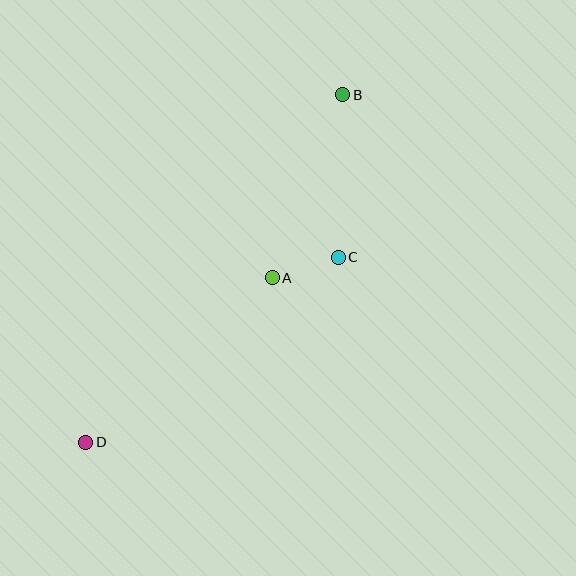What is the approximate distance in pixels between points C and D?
The distance between C and D is approximately 313 pixels.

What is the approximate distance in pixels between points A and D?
The distance between A and D is approximately 249 pixels.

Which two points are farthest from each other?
Points B and D are farthest from each other.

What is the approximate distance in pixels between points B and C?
The distance between B and C is approximately 163 pixels.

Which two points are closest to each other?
Points A and C are closest to each other.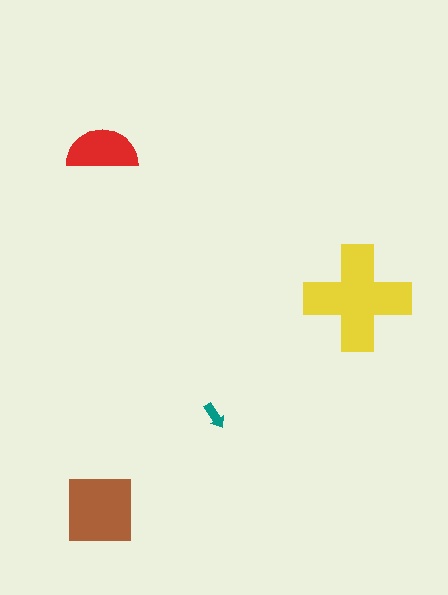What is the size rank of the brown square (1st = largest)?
2nd.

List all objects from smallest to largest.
The teal arrow, the red semicircle, the brown square, the yellow cross.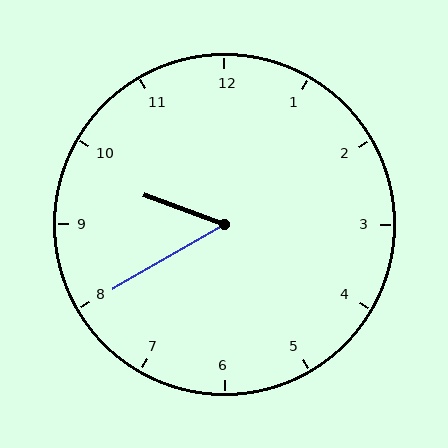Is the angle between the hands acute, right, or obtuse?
It is acute.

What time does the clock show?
9:40.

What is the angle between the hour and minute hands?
Approximately 50 degrees.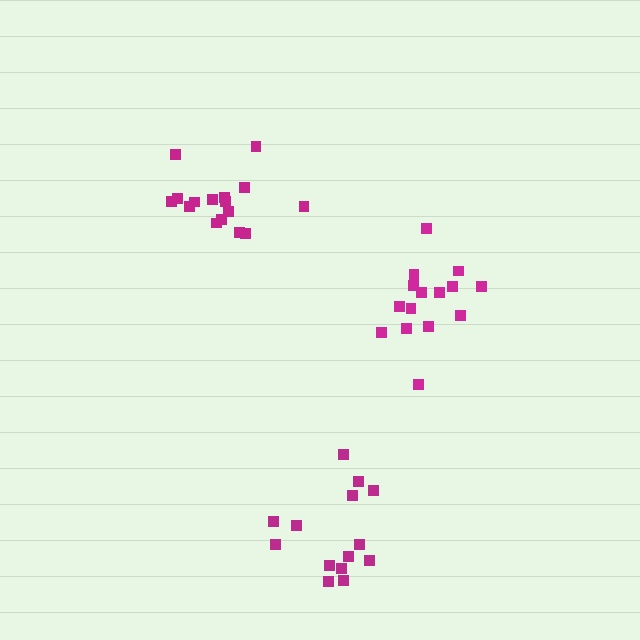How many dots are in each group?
Group 1: 14 dots, Group 2: 16 dots, Group 3: 15 dots (45 total).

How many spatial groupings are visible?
There are 3 spatial groupings.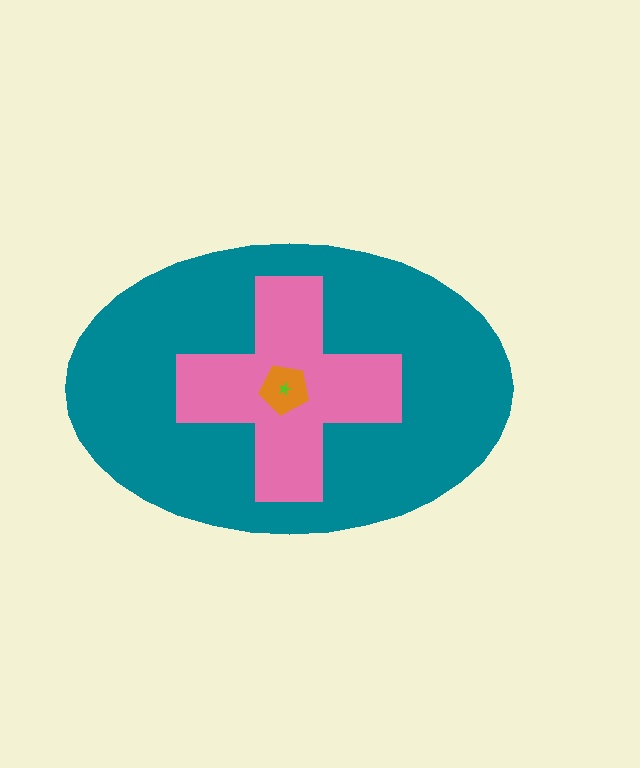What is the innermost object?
The lime star.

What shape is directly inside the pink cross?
The orange pentagon.